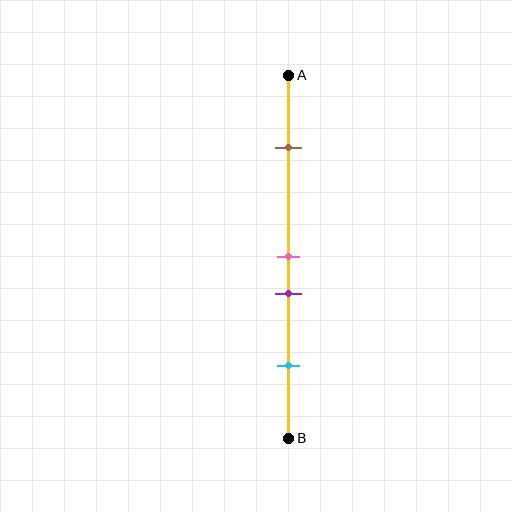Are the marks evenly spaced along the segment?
No, the marks are not evenly spaced.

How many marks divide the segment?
There are 4 marks dividing the segment.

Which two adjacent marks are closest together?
The pink and purple marks are the closest adjacent pair.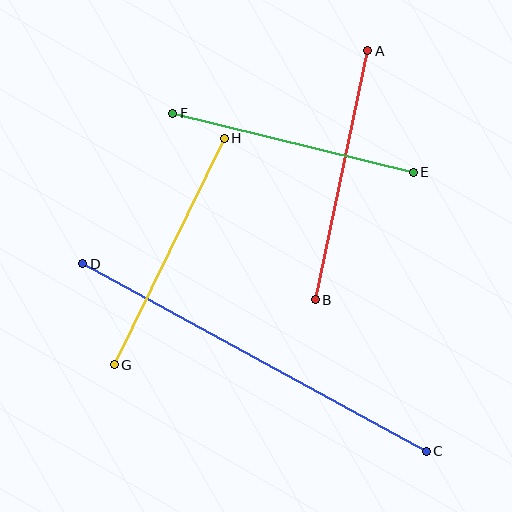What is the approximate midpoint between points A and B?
The midpoint is at approximately (341, 175) pixels.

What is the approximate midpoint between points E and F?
The midpoint is at approximately (293, 143) pixels.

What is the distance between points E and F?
The distance is approximately 248 pixels.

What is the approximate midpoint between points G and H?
The midpoint is at approximately (169, 251) pixels.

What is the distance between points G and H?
The distance is approximately 252 pixels.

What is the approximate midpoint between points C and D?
The midpoint is at approximately (254, 358) pixels.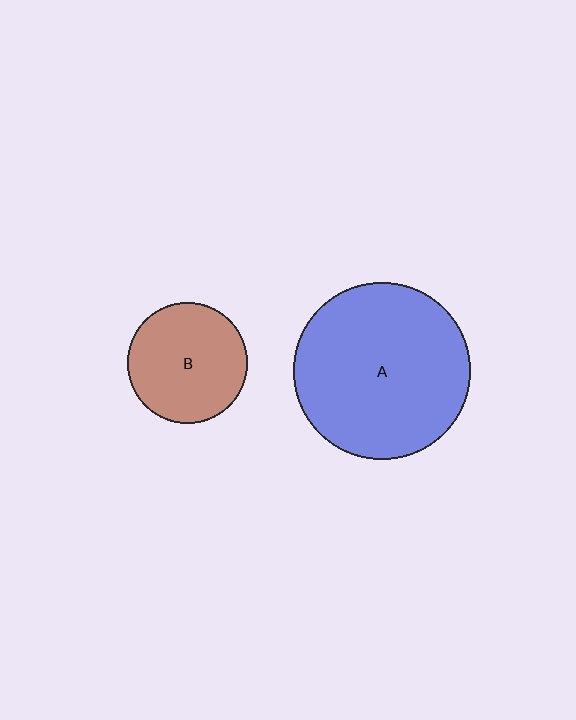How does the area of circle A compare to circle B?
Approximately 2.2 times.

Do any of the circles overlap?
No, none of the circles overlap.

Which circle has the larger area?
Circle A (blue).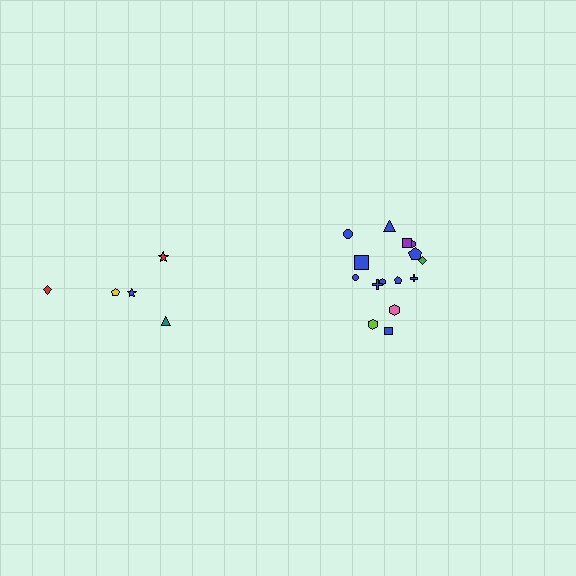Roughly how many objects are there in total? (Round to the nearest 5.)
Roughly 20 objects in total.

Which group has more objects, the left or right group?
The right group.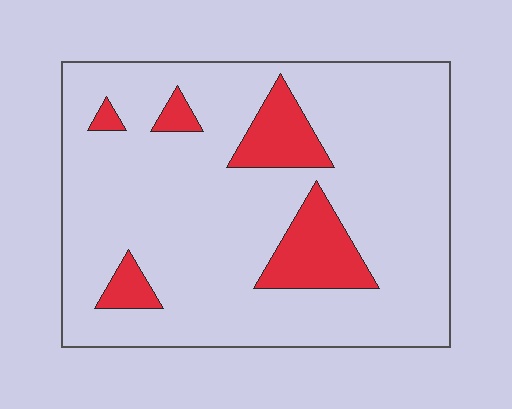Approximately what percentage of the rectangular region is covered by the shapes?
Approximately 15%.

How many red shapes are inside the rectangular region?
5.